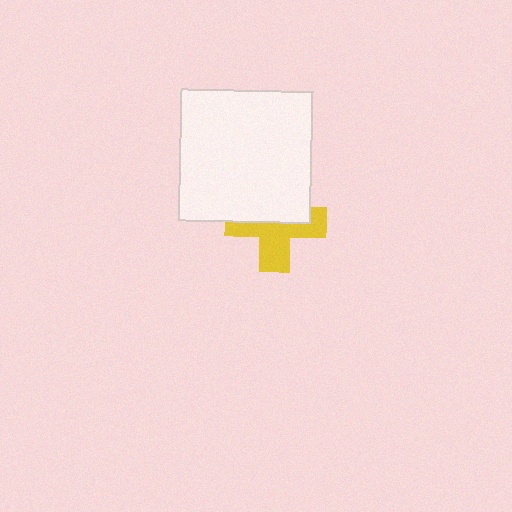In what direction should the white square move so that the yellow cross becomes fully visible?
The white square should move up. That is the shortest direction to clear the overlap and leave the yellow cross fully visible.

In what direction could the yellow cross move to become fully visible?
The yellow cross could move down. That would shift it out from behind the white square entirely.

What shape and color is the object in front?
The object in front is a white square.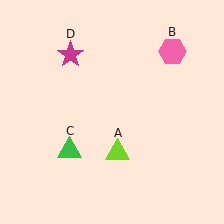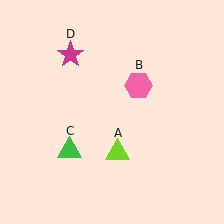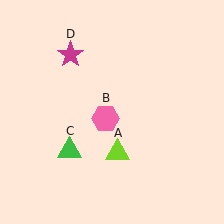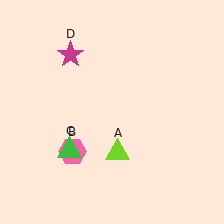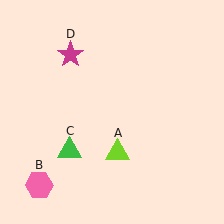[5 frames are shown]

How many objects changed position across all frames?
1 object changed position: pink hexagon (object B).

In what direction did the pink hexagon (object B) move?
The pink hexagon (object B) moved down and to the left.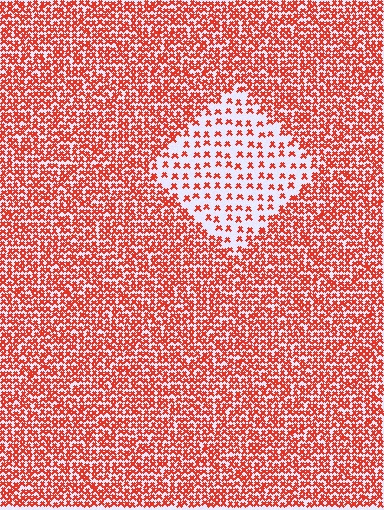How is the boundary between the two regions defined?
The boundary is defined by a change in element density (approximately 2.7x ratio). All elements are the same color, size, and shape.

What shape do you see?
I see a diamond.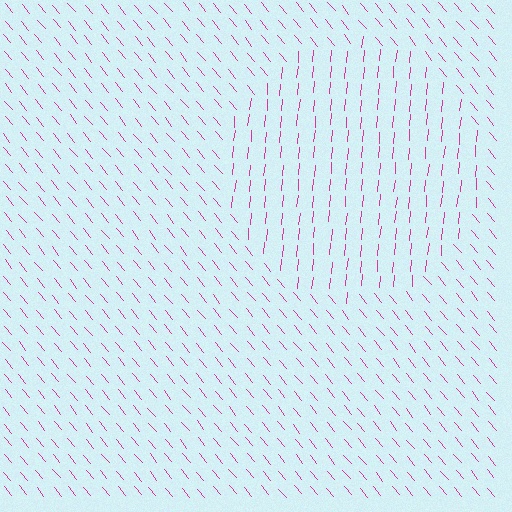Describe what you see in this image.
The image is filled with small magenta line segments. A circle region in the image has lines oriented differently from the surrounding lines, creating a visible texture boundary.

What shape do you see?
I see a circle.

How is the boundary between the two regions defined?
The boundary is defined purely by a change in line orientation (approximately 45 degrees difference). All lines are the same color and thickness.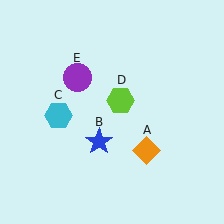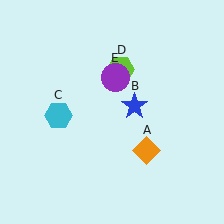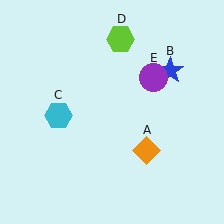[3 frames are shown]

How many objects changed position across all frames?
3 objects changed position: blue star (object B), lime hexagon (object D), purple circle (object E).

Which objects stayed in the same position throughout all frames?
Orange diamond (object A) and cyan hexagon (object C) remained stationary.